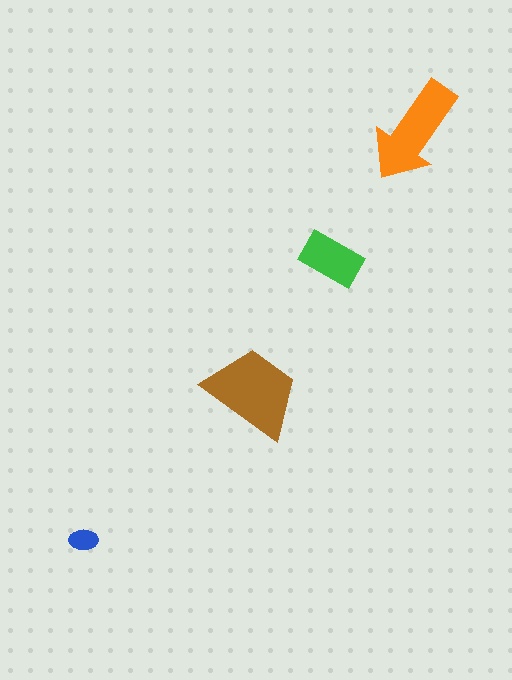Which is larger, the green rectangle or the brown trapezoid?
The brown trapezoid.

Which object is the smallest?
The blue ellipse.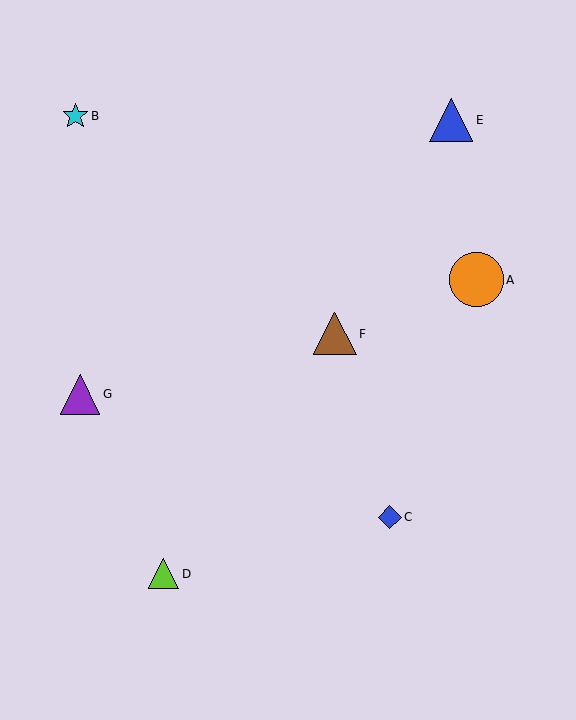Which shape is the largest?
The orange circle (labeled A) is the largest.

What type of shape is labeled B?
Shape B is a cyan star.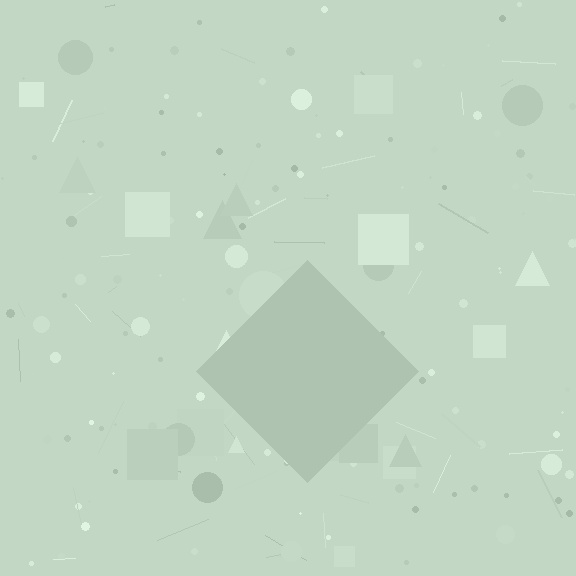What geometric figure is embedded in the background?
A diamond is embedded in the background.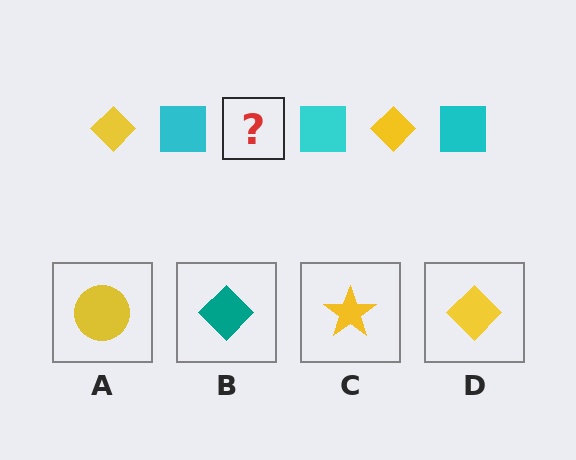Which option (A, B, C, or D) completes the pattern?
D.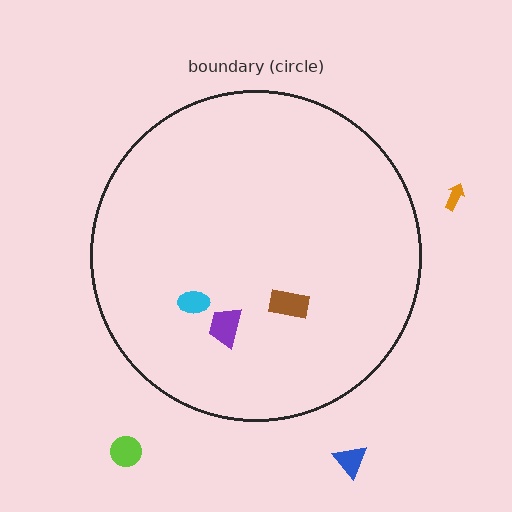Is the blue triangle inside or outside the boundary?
Outside.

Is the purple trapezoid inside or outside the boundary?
Inside.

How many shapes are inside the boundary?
3 inside, 3 outside.